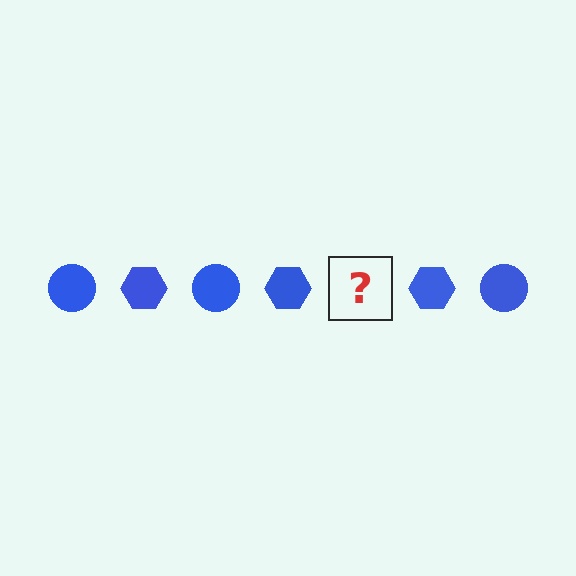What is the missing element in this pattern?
The missing element is a blue circle.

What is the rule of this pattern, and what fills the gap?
The rule is that the pattern cycles through circle, hexagon shapes in blue. The gap should be filled with a blue circle.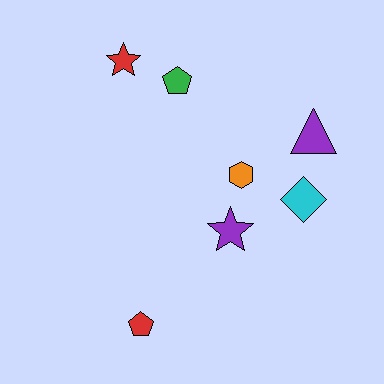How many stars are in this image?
There are 2 stars.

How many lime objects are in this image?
There are no lime objects.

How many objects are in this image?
There are 7 objects.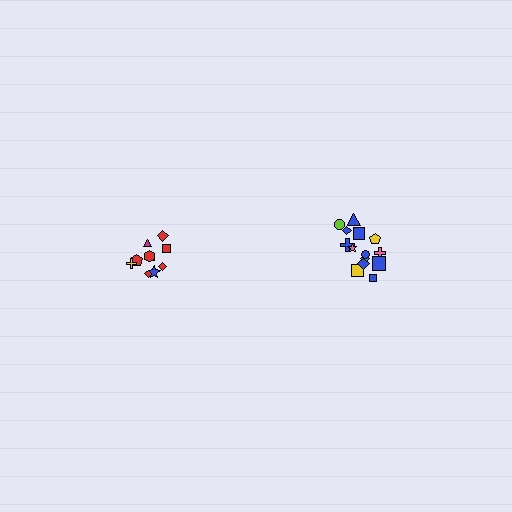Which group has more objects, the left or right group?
The right group.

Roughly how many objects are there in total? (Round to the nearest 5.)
Roughly 25 objects in total.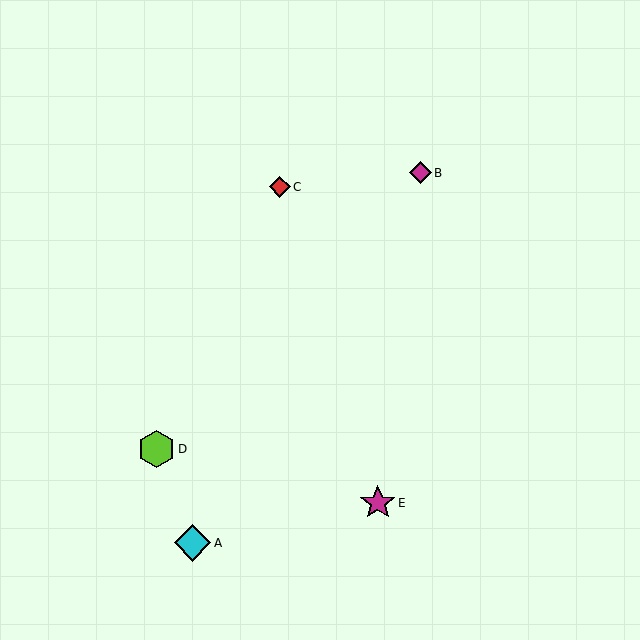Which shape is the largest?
The lime hexagon (labeled D) is the largest.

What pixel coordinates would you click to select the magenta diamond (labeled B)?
Click at (420, 173) to select the magenta diamond B.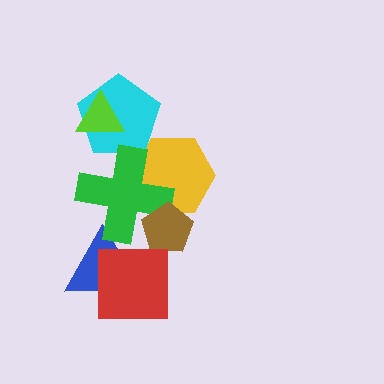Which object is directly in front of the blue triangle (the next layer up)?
The green cross is directly in front of the blue triangle.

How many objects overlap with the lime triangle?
1 object overlaps with the lime triangle.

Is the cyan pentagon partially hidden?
Yes, it is partially covered by another shape.